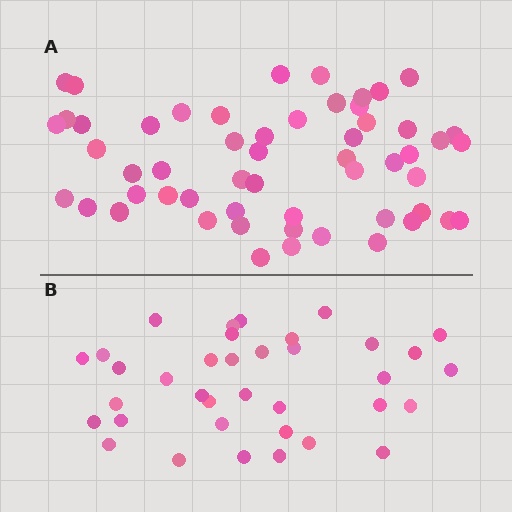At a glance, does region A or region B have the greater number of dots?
Region A (the top region) has more dots.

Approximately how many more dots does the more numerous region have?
Region A has approximately 20 more dots than region B.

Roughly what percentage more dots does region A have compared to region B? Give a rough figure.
About 55% more.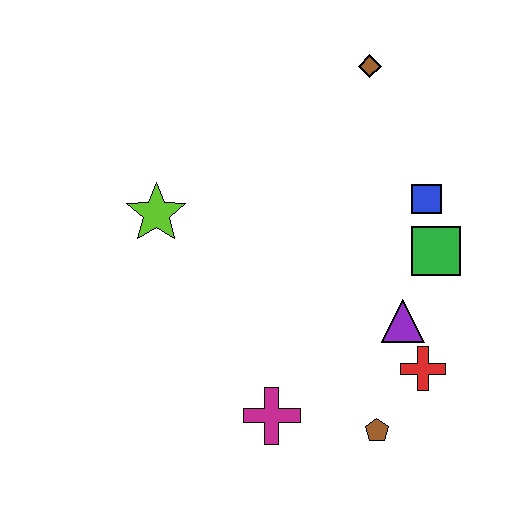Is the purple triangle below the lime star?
Yes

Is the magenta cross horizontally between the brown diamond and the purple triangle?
No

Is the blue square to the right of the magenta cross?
Yes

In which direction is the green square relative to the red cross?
The green square is above the red cross.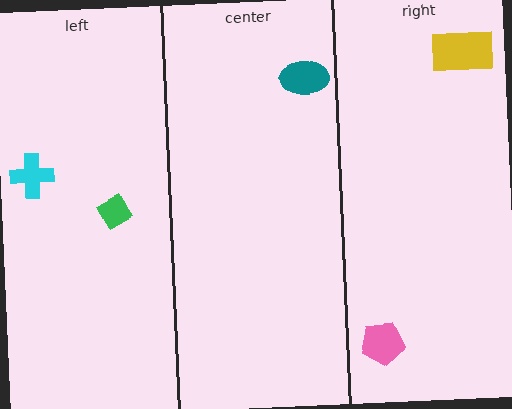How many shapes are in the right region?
2.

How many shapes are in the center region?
1.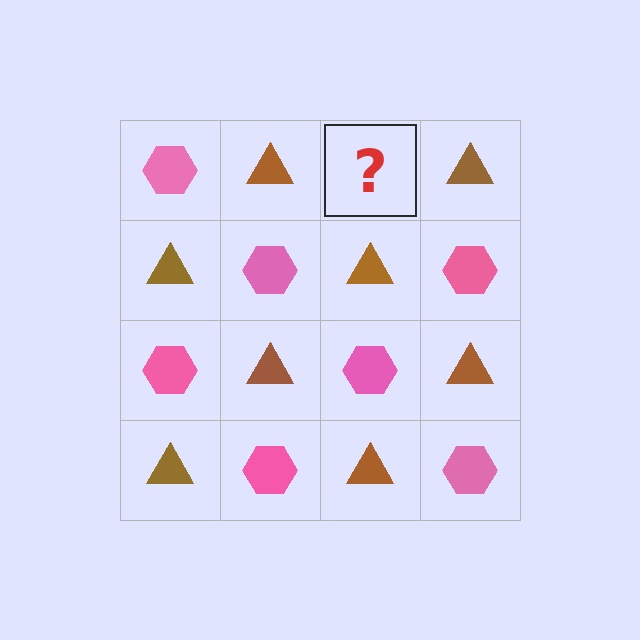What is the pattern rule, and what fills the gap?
The rule is that it alternates pink hexagon and brown triangle in a checkerboard pattern. The gap should be filled with a pink hexagon.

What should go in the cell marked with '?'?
The missing cell should contain a pink hexagon.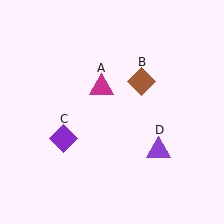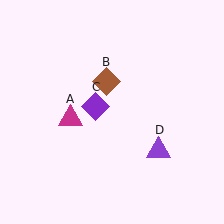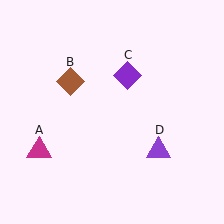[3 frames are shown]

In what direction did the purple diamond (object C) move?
The purple diamond (object C) moved up and to the right.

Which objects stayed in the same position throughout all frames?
Purple triangle (object D) remained stationary.